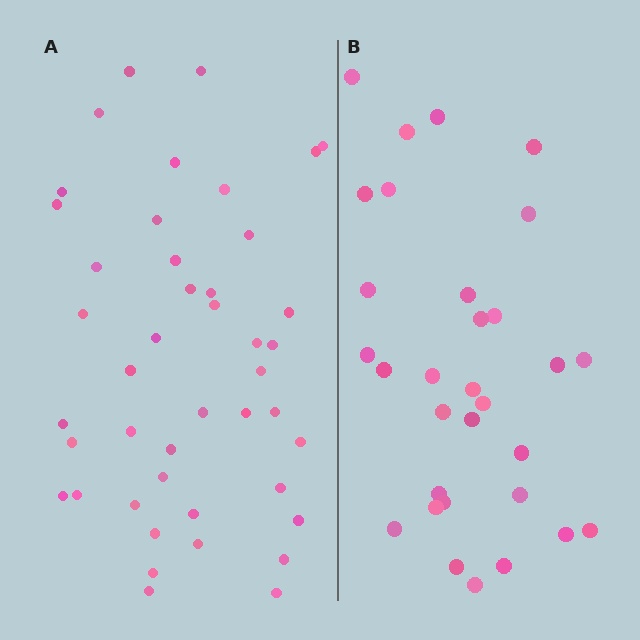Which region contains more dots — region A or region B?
Region A (the left region) has more dots.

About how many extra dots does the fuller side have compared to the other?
Region A has approximately 15 more dots than region B.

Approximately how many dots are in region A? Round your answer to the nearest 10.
About 40 dots. (The exact count is 44, which rounds to 40.)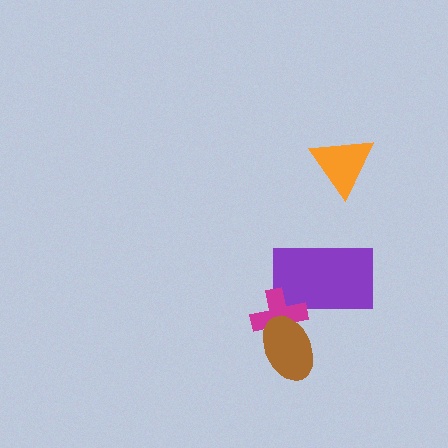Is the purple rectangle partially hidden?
Yes, it is partially covered by another shape.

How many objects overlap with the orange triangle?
0 objects overlap with the orange triangle.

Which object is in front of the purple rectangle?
The magenta cross is in front of the purple rectangle.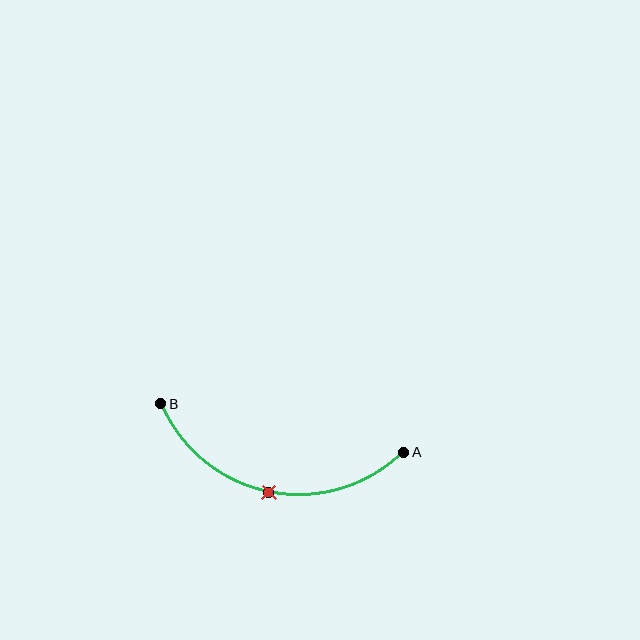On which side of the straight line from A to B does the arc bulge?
The arc bulges below the straight line connecting A and B.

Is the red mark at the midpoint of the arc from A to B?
Yes. The red mark lies on the arc at equal arc-length from both A and B — it is the arc midpoint.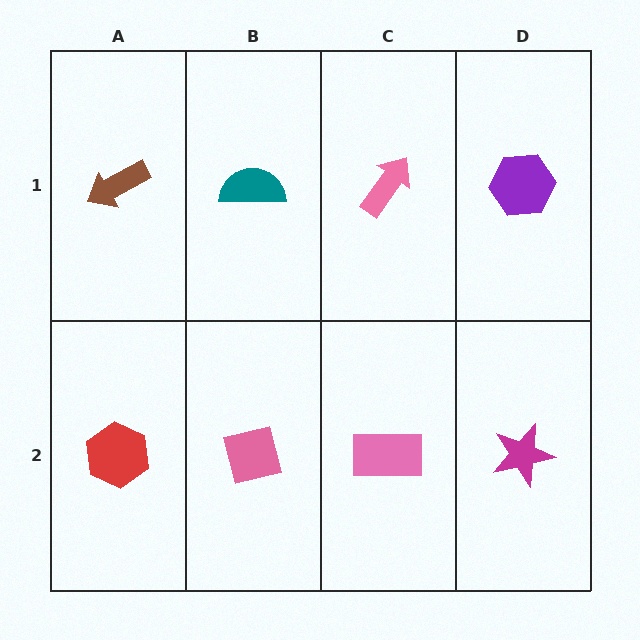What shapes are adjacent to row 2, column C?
A pink arrow (row 1, column C), a pink square (row 2, column B), a magenta star (row 2, column D).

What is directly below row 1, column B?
A pink square.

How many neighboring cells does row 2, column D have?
2.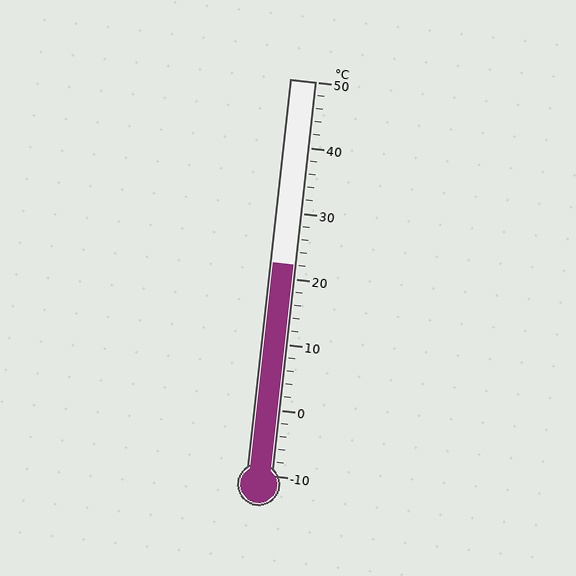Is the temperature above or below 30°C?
The temperature is below 30°C.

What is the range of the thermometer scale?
The thermometer scale ranges from -10°C to 50°C.